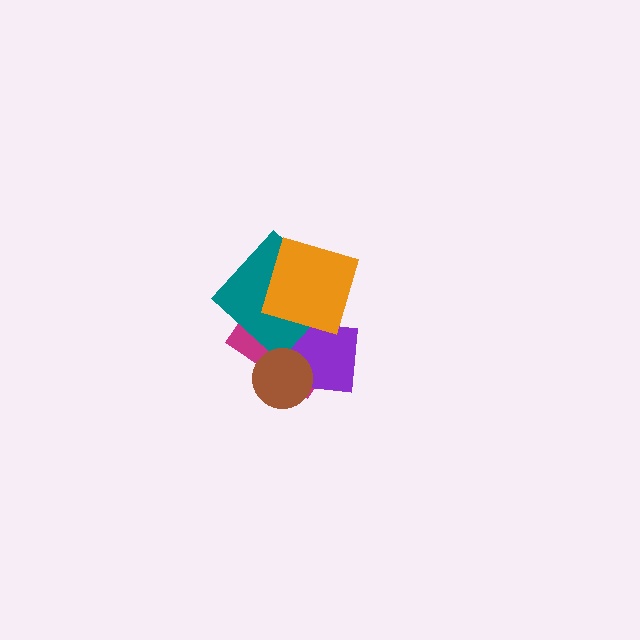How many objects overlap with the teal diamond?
3 objects overlap with the teal diamond.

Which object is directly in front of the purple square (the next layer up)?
The teal diamond is directly in front of the purple square.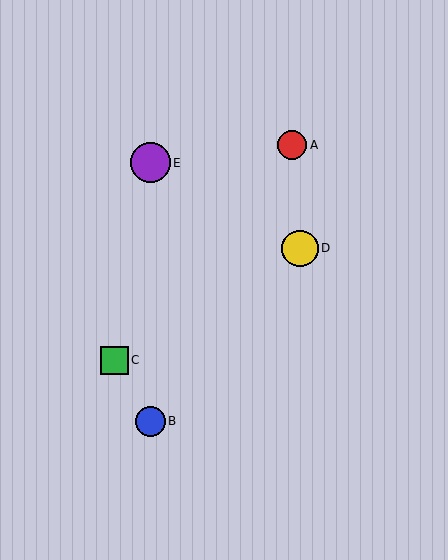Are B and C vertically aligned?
No, B is at x≈150 and C is at x≈114.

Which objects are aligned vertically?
Objects B, E are aligned vertically.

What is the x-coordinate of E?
Object E is at x≈150.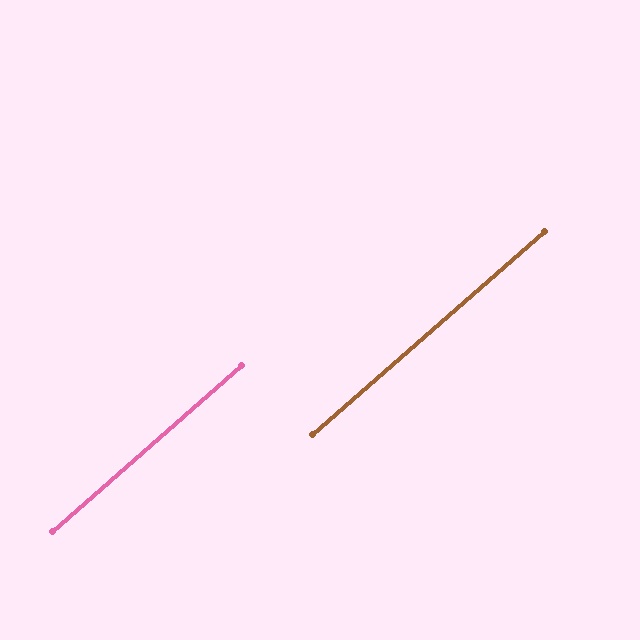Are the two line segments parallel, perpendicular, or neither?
Parallel — their directions differ by only 0.1°.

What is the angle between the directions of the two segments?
Approximately 0 degrees.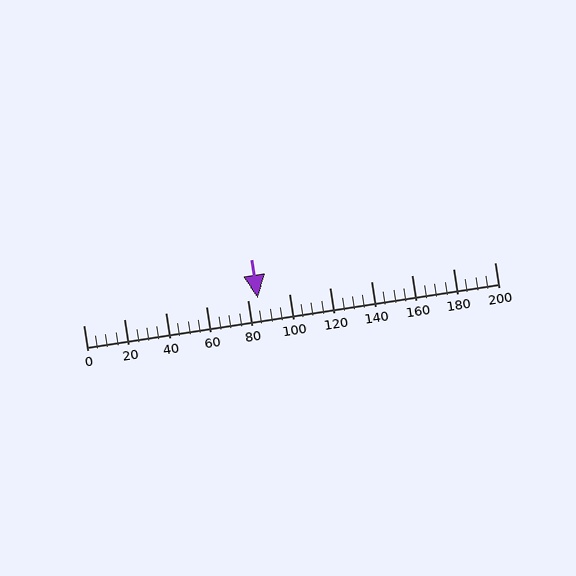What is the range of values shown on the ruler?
The ruler shows values from 0 to 200.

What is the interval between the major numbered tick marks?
The major tick marks are spaced 20 units apart.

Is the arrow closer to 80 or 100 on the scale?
The arrow is closer to 80.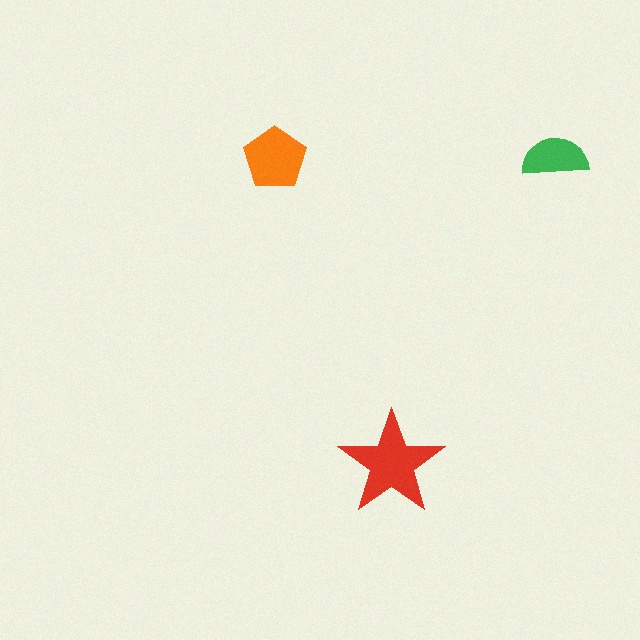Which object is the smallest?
The green semicircle.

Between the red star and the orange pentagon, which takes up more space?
The red star.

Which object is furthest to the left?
The orange pentagon is leftmost.